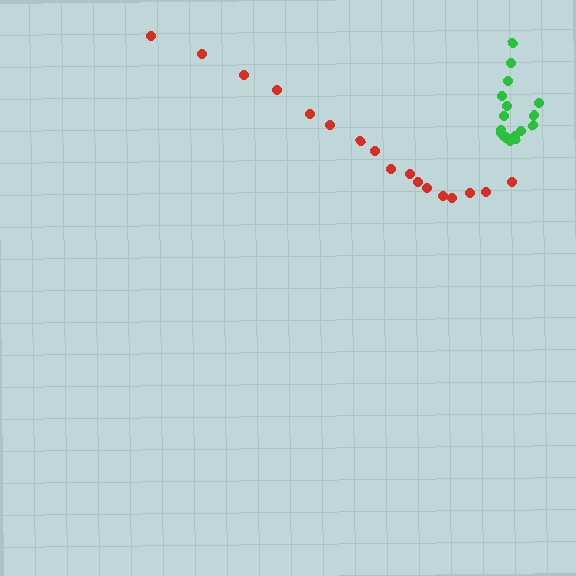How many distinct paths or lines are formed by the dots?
There are 2 distinct paths.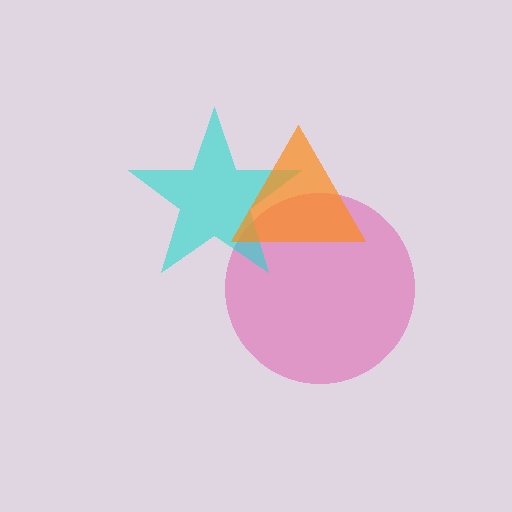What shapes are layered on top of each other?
The layered shapes are: a pink circle, a cyan star, an orange triangle.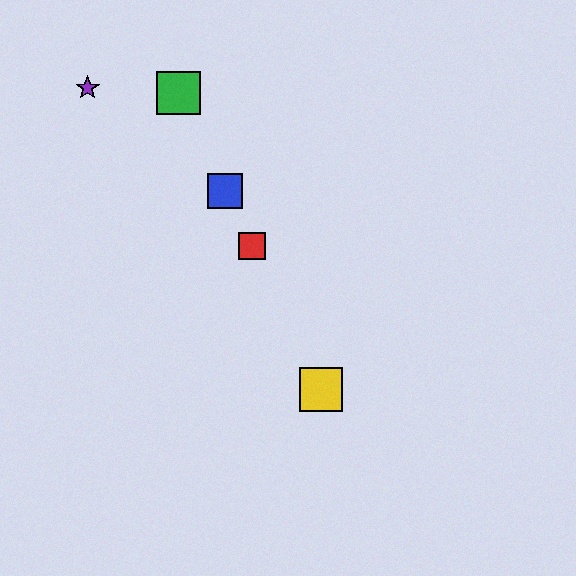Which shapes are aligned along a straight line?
The red square, the blue square, the green square, the yellow square are aligned along a straight line.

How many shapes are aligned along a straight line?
4 shapes (the red square, the blue square, the green square, the yellow square) are aligned along a straight line.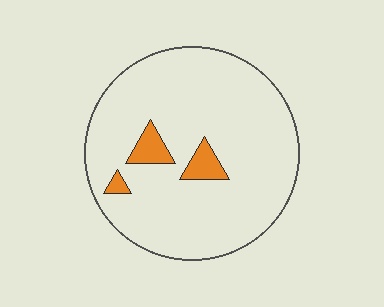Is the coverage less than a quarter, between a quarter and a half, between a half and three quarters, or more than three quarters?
Less than a quarter.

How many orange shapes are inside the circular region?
3.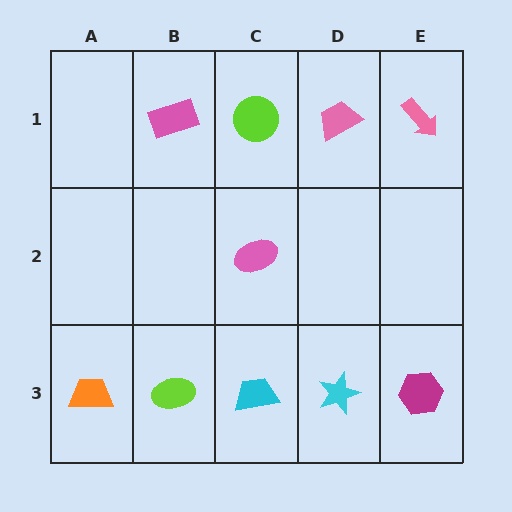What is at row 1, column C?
A lime circle.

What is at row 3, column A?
An orange trapezoid.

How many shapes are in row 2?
1 shape.